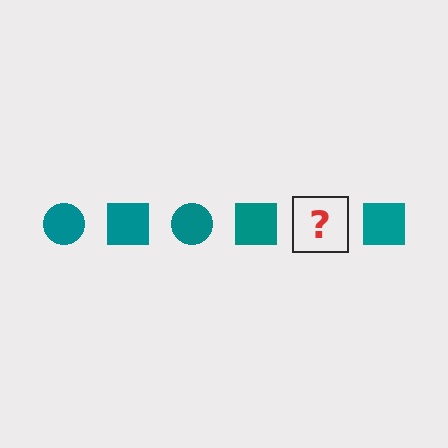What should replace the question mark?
The question mark should be replaced with a teal circle.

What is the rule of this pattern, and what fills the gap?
The rule is that the pattern cycles through circle, square shapes in teal. The gap should be filled with a teal circle.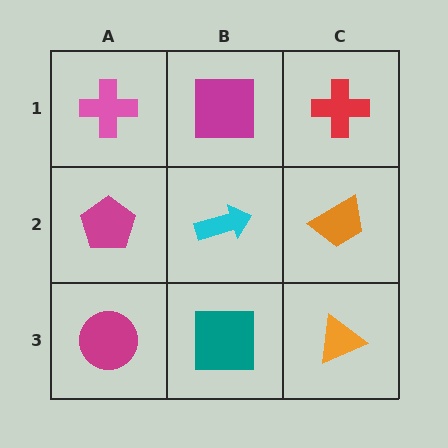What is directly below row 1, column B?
A cyan arrow.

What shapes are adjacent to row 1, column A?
A magenta pentagon (row 2, column A), a magenta square (row 1, column B).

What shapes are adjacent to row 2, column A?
A pink cross (row 1, column A), a magenta circle (row 3, column A), a cyan arrow (row 2, column B).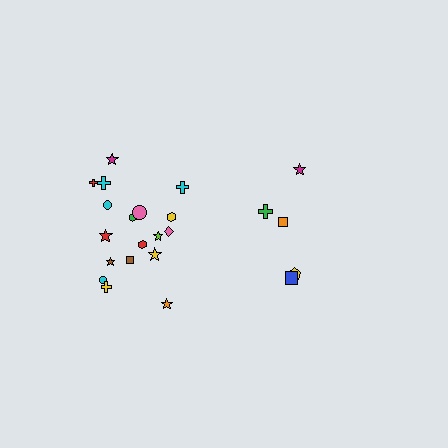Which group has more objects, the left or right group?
The left group.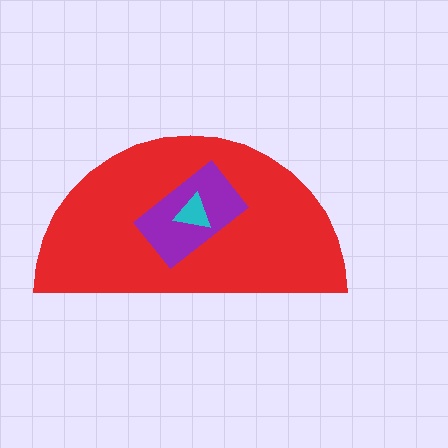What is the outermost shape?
The red semicircle.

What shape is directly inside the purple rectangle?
The cyan triangle.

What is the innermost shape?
The cyan triangle.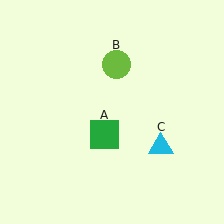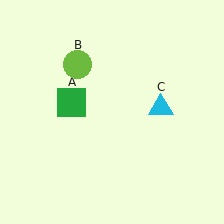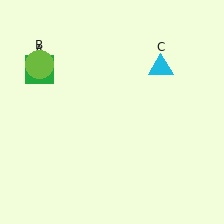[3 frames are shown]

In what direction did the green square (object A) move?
The green square (object A) moved up and to the left.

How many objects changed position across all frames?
3 objects changed position: green square (object A), lime circle (object B), cyan triangle (object C).